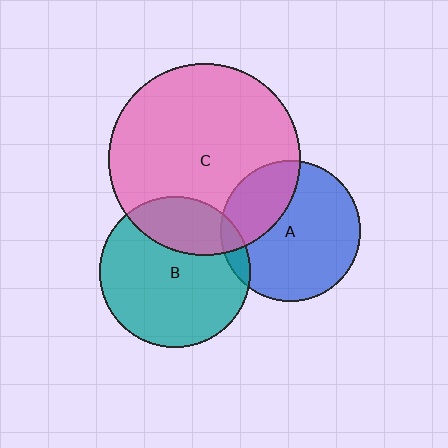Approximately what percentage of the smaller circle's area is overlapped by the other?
Approximately 10%.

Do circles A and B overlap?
Yes.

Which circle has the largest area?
Circle C (pink).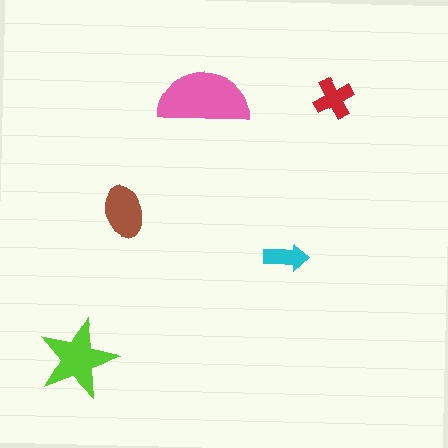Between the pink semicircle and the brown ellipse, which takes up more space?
The pink semicircle.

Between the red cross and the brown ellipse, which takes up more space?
The brown ellipse.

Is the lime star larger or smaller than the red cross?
Larger.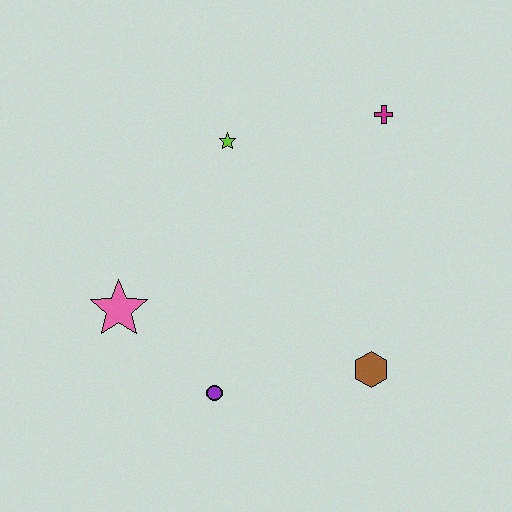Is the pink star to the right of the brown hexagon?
No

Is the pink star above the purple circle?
Yes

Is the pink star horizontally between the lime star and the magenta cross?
No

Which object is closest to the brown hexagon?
The purple circle is closest to the brown hexagon.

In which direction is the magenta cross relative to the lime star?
The magenta cross is to the right of the lime star.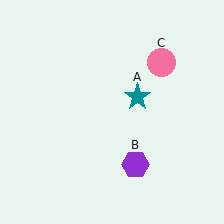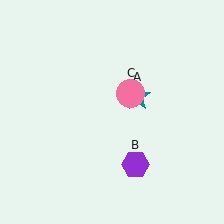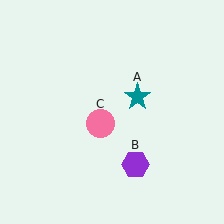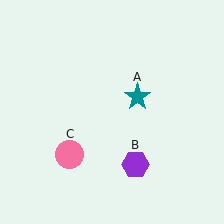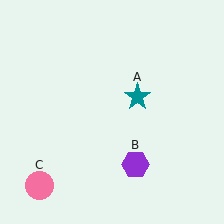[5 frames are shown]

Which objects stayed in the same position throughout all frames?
Teal star (object A) and purple hexagon (object B) remained stationary.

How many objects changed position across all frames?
1 object changed position: pink circle (object C).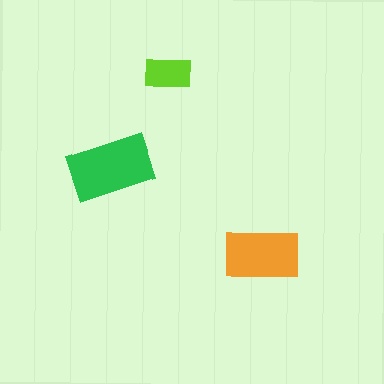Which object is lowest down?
The orange rectangle is bottommost.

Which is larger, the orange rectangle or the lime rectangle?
The orange one.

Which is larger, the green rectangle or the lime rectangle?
The green one.